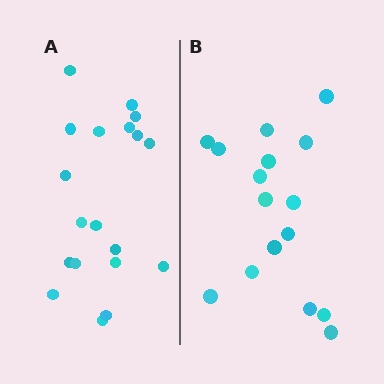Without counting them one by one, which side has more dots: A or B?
Region A (the left region) has more dots.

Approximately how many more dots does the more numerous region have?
Region A has just a few more — roughly 2 or 3 more dots than region B.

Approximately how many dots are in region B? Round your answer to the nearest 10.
About 20 dots. (The exact count is 16, which rounds to 20.)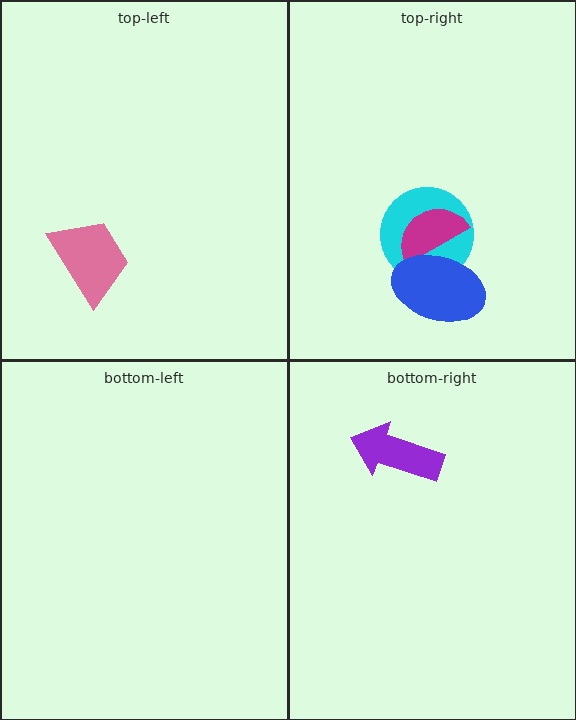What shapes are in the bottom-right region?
The purple arrow.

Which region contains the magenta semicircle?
The top-right region.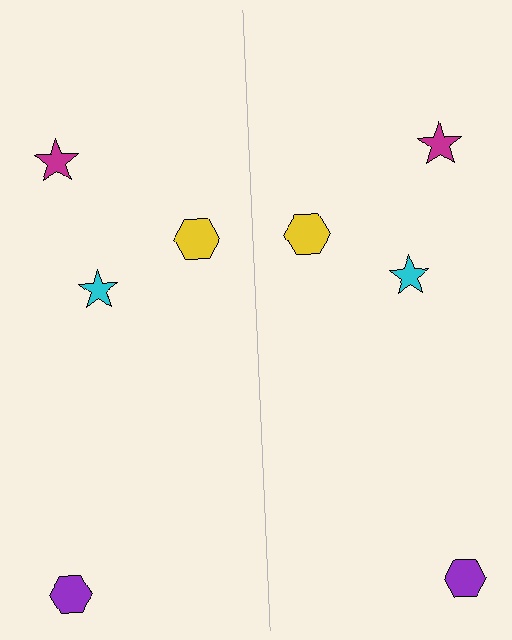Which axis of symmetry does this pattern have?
The pattern has a vertical axis of symmetry running through the center of the image.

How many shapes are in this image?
There are 8 shapes in this image.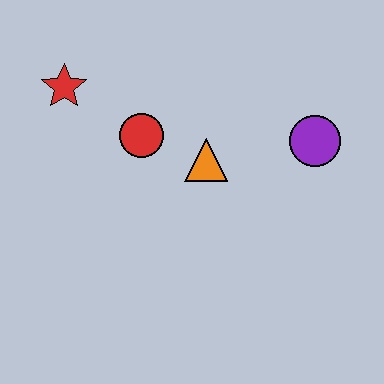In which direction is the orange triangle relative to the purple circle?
The orange triangle is to the left of the purple circle.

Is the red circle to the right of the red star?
Yes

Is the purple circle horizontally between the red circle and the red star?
No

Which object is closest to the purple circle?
The orange triangle is closest to the purple circle.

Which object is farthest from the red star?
The purple circle is farthest from the red star.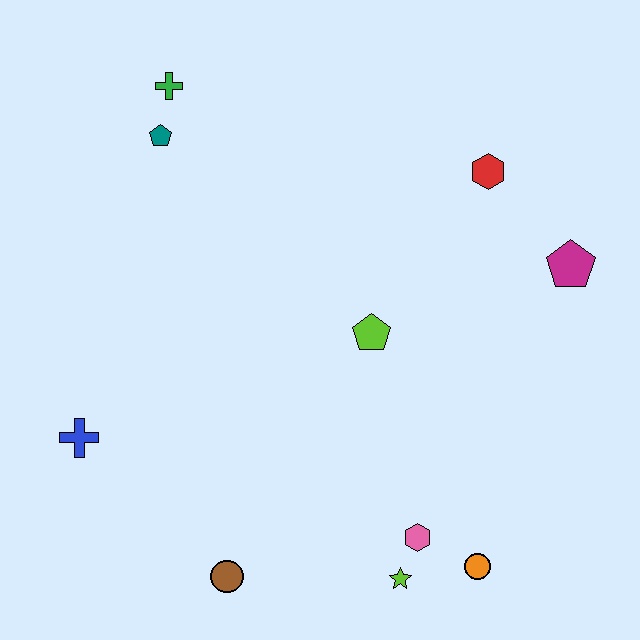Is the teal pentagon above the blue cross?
Yes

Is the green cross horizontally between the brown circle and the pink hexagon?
No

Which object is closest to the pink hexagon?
The lime star is closest to the pink hexagon.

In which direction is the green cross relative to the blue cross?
The green cross is above the blue cross.